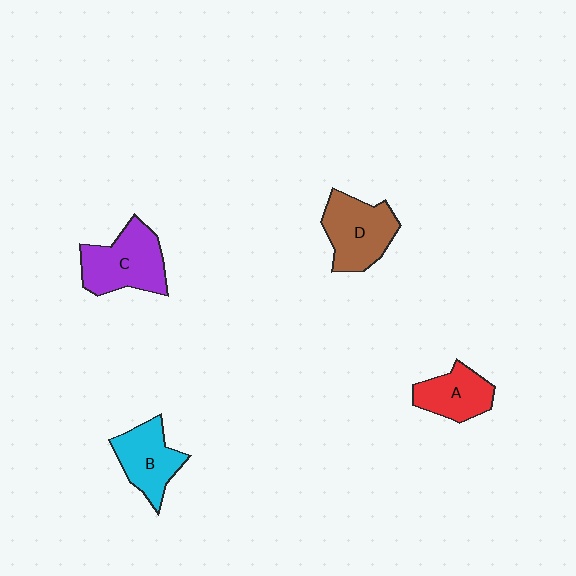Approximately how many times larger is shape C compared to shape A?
Approximately 1.4 times.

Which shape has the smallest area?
Shape A (red).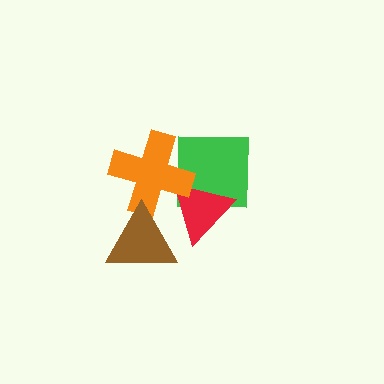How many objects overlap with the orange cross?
3 objects overlap with the orange cross.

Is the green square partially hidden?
Yes, it is partially covered by another shape.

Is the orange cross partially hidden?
Yes, it is partially covered by another shape.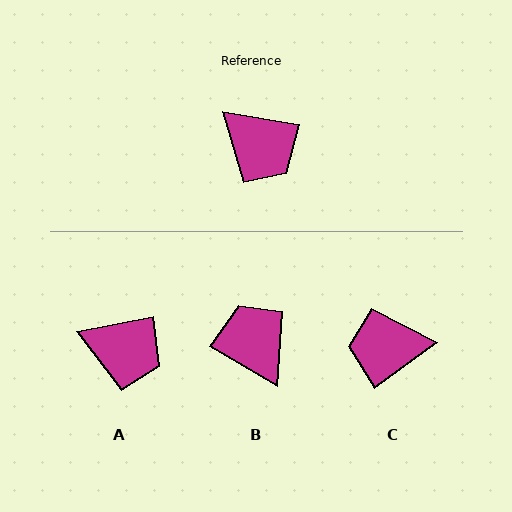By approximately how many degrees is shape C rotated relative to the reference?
Approximately 134 degrees clockwise.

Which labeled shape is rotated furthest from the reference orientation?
B, about 159 degrees away.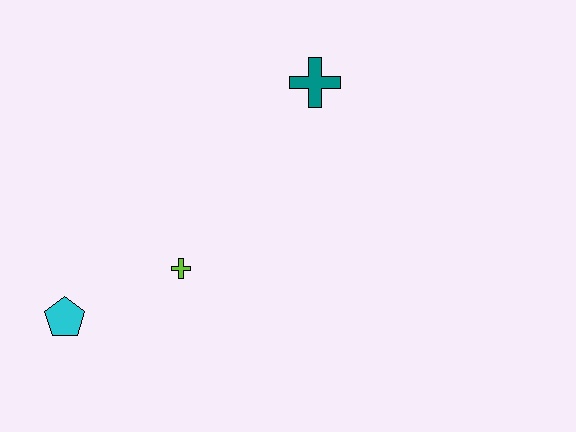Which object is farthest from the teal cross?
The cyan pentagon is farthest from the teal cross.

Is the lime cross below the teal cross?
Yes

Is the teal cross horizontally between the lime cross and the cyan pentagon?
No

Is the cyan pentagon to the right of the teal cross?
No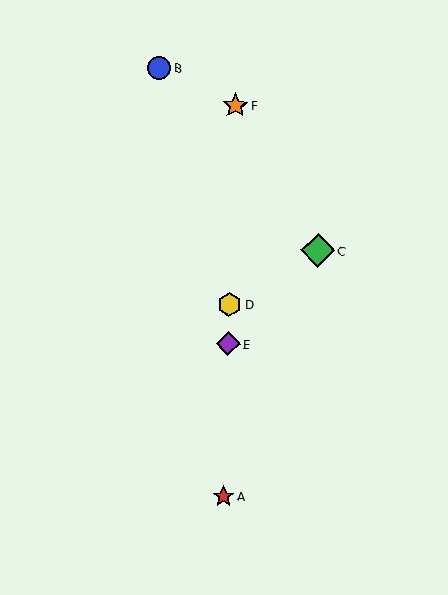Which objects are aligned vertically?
Objects A, D, E, F are aligned vertically.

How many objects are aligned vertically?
4 objects (A, D, E, F) are aligned vertically.